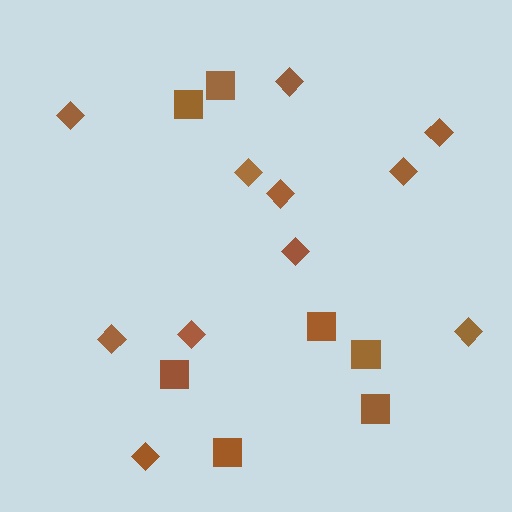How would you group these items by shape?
There are 2 groups: one group of squares (7) and one group of diamonds (11).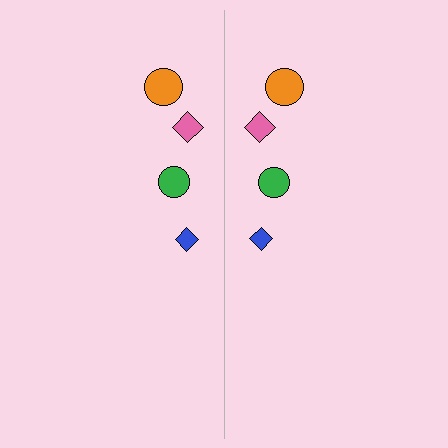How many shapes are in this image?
There are 8 shapes in this image.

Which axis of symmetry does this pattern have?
The pattern has a vertical axis of symmetry running through the center of the image.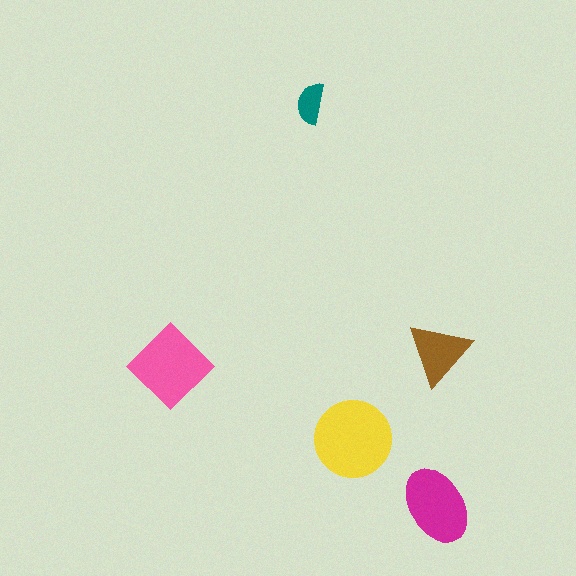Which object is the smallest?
The teal semicircle.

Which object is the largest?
The yellow circle.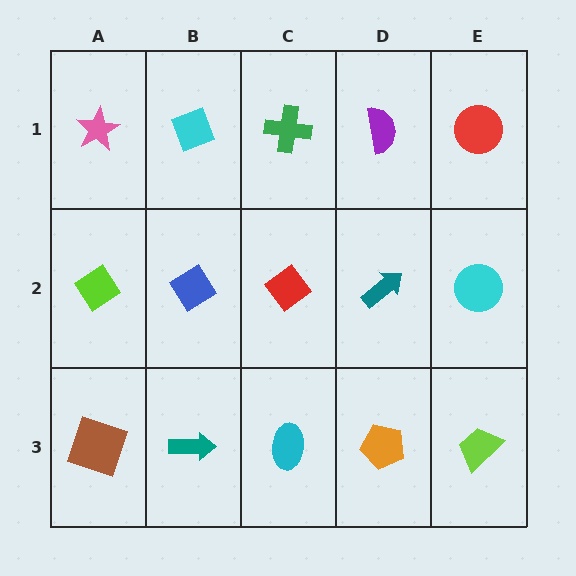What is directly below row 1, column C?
A red diamond.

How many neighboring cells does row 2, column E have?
3.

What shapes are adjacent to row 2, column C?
A green cross (row 1, column C), a cyan ellipse (row 3, column C), a blue diamond (row 2, column B), a teal arrow (row 2, column D).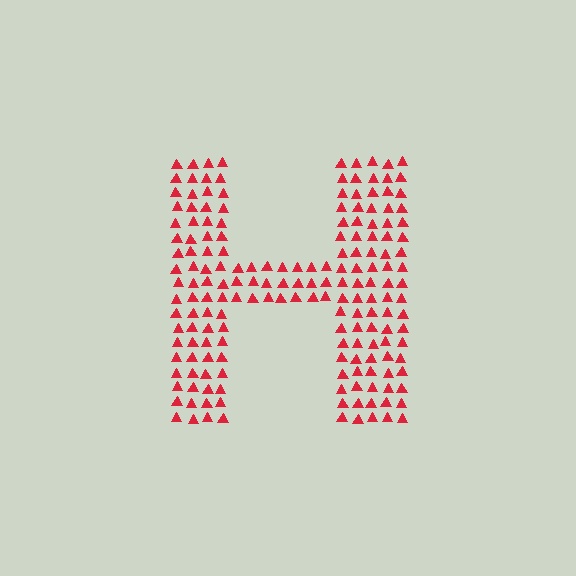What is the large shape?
The large shape is the letter H.